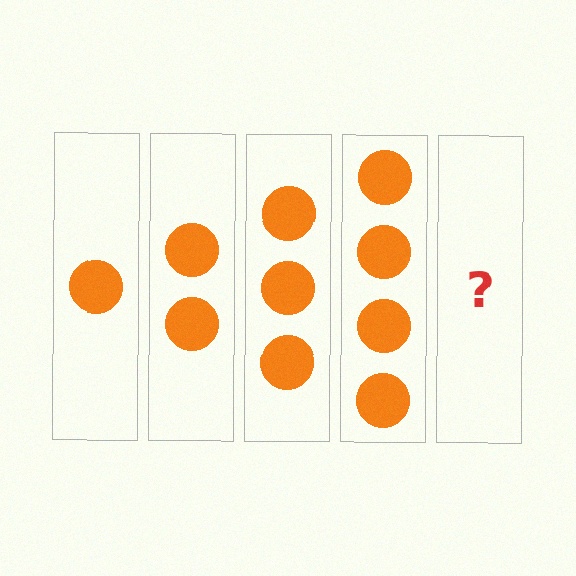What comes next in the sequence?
The next element should be 5 circles.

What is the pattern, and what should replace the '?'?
The pattern is that each step adds one more circle. The '?' should be 5 circles.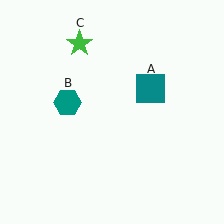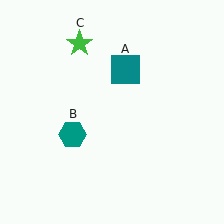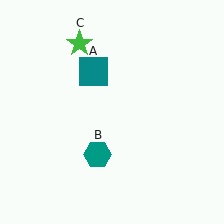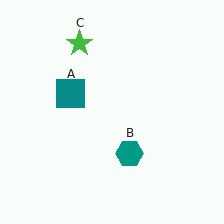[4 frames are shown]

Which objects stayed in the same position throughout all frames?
Green star (object C) remained stationary.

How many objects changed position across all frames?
2 objects changed position: teal square (object A), teal hexagon (object B).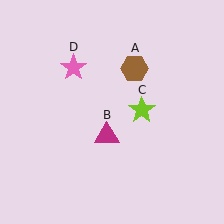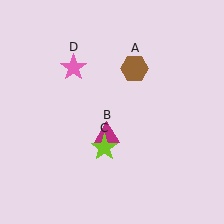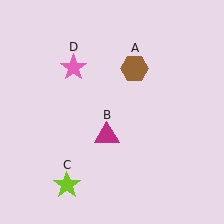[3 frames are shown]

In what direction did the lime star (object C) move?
The lime star (object C) moved down and to the left.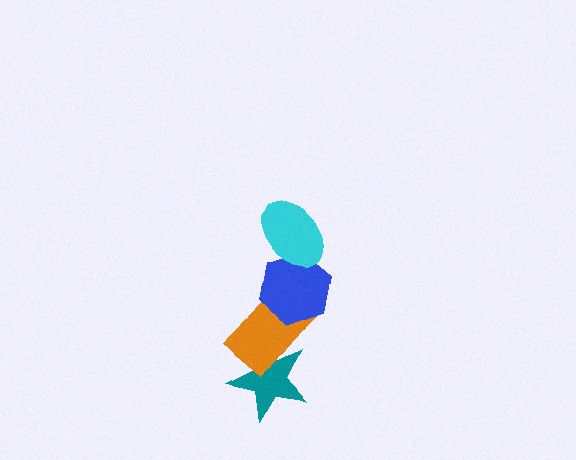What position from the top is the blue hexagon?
The blue hexagon is 2nd from the top.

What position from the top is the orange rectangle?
The orange rectangle is 3rd from the top.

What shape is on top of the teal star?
The orange rectangle is on top of the teal star.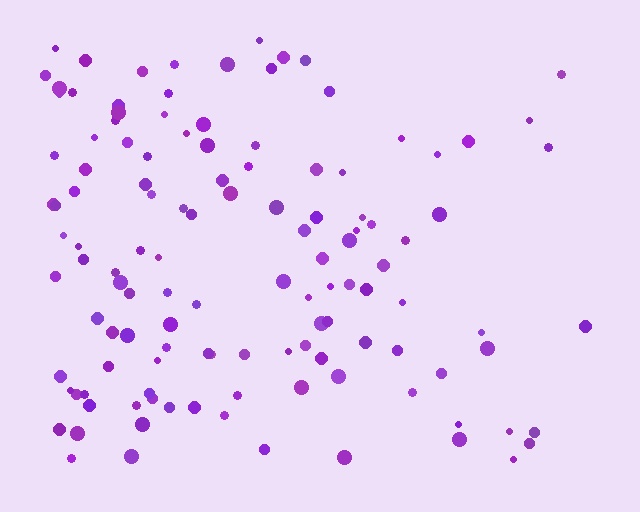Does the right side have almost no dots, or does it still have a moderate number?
Still a moderate number, just noticeably fewer than the left.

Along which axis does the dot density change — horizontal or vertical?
Horizontal.